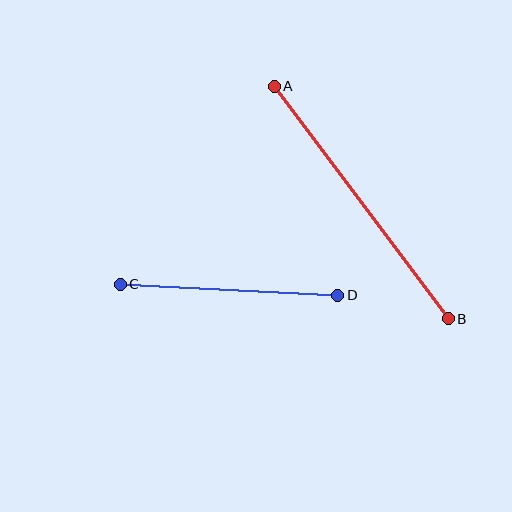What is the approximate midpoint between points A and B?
The midpoint is at approximately (361, 202) pixels.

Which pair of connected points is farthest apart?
Points A and B are farthest apart.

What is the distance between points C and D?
The distance is approximately 217 pixels.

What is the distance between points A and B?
The distance is approximately 290 pixels.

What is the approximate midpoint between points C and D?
The midpoint is at approximately (229, 290) pixels.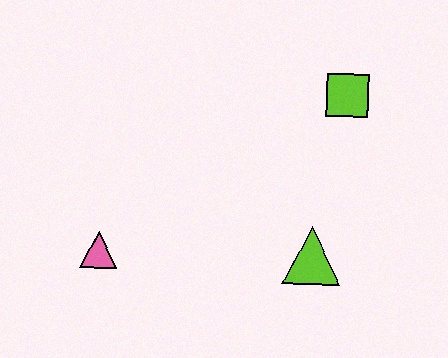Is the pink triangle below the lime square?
Yes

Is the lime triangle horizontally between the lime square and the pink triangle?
Yes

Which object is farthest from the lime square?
The pink triangle is farthest from the lime square.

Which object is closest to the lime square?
The lime triangle is closest to the lime square.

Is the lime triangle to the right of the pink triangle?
Yes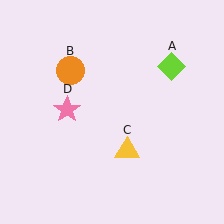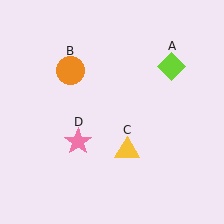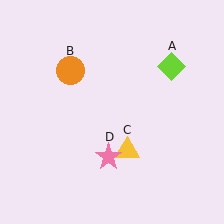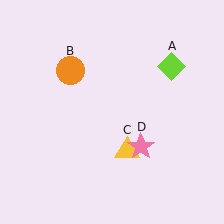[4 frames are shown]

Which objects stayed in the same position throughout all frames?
Lime diamond (object A) and orange circle (object B) and yellow triangle (object C) remained stationary.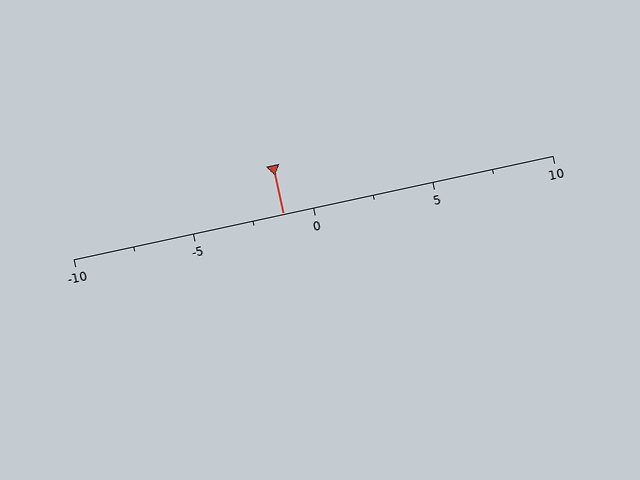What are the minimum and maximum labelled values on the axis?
The axis runs from -10 to 10.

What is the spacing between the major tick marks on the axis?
The major ticks are spaced 5 apart.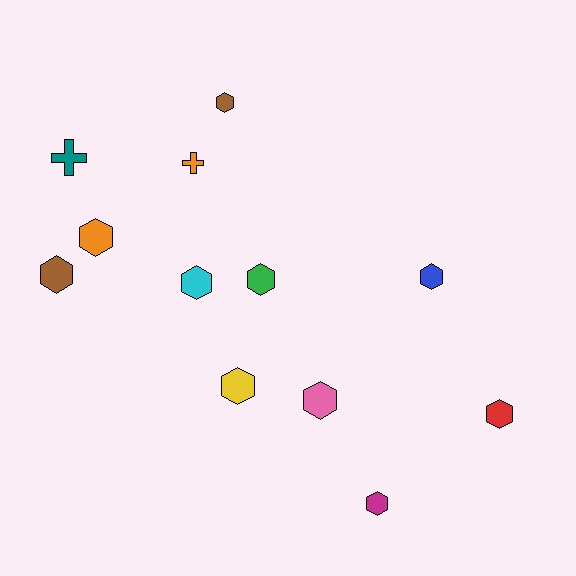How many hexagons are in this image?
There are 10 hexagons.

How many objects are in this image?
There are 12 objects.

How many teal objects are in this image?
There is 1 teal object.